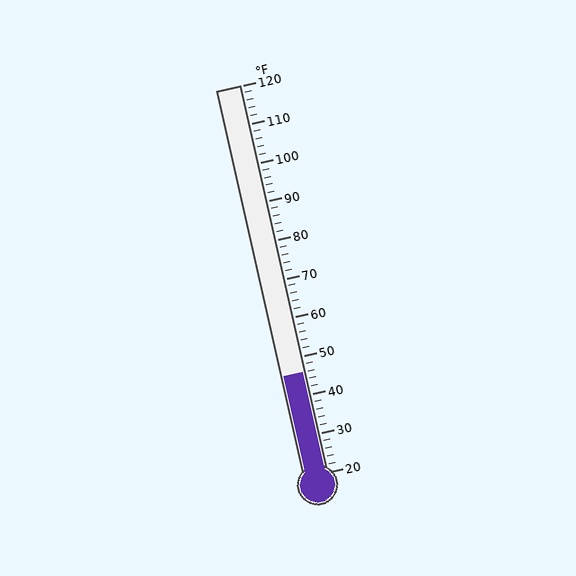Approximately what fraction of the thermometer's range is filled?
The thermometer is filled to approximately 25% of its range.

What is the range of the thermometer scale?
The thermometer scale ranges from 20°F to 120°F.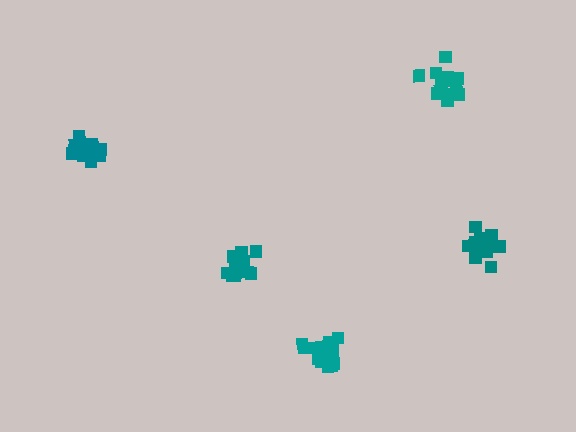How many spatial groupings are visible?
There are 5 spatial groupings.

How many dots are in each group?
Group 1: 15 dots, Group 2: 16 dots, Group 3: 15 dots, Group 4: 19 dots, Group 5: 15 dots (80 total).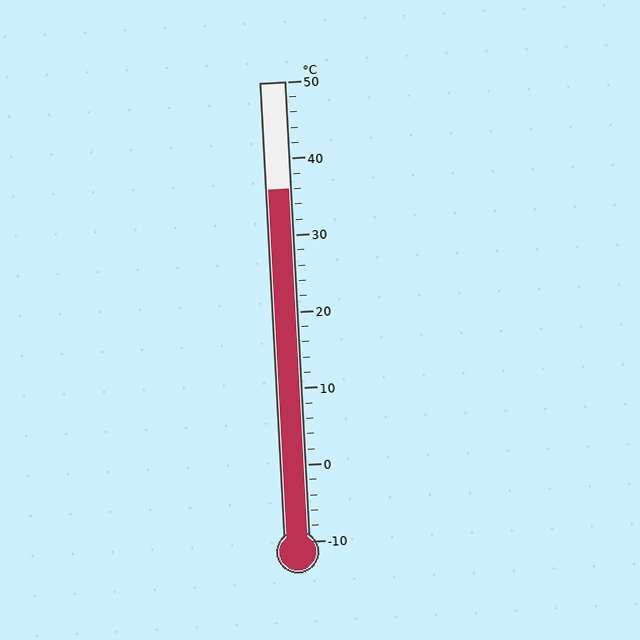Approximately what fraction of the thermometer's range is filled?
The thermometer is filled to approximately 75% of its range.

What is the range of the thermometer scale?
The thermometer scale ranges from -10°C to 50°C.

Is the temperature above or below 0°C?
The temperature is above 0°C.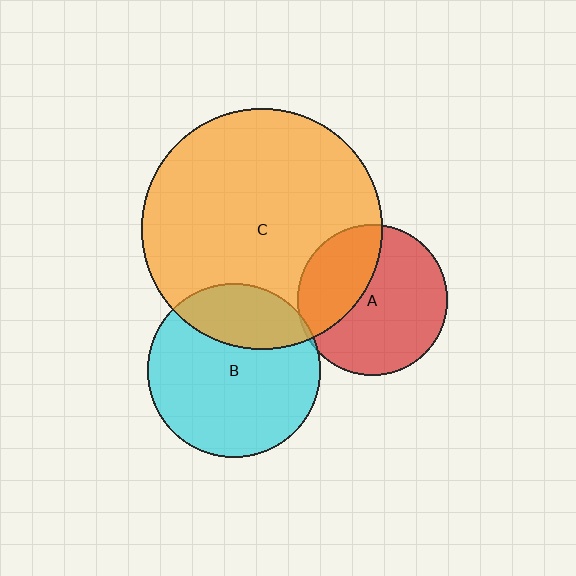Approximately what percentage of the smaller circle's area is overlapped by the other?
Approximately 35%.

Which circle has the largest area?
Circle C (orange).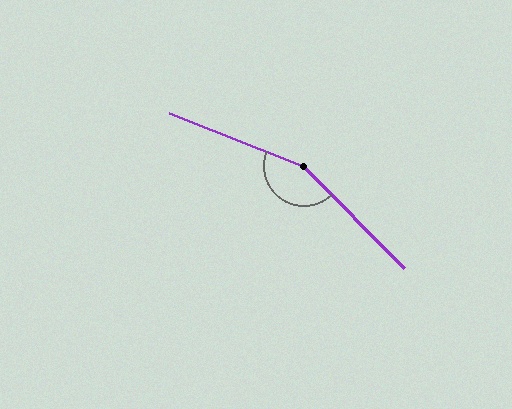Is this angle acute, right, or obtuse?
It is obtuse.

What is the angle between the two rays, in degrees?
Approximately 156 degrees.